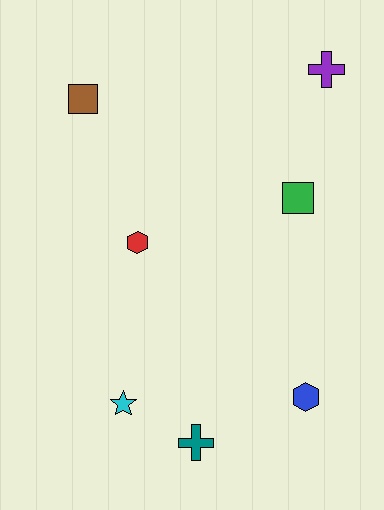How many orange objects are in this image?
There are no orange objects.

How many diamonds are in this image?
There are no diamonds.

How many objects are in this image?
There are 7 objects.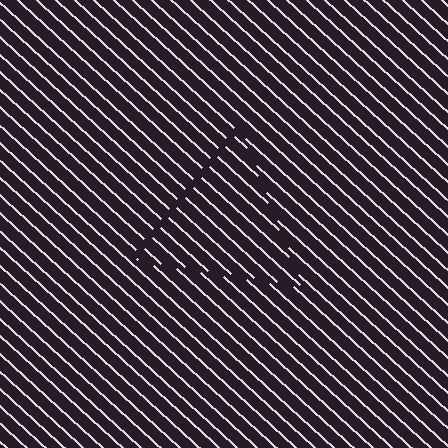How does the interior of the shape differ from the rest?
The interior of the shape contains the same grating, shifted by half a period — the contour is defined by the phase discontinuity where line-ends from the inner and outer gratings abut.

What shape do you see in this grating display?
An illusory triangle. The interior of the shape contains the same grating, shifted by half a period — the contour is defined by the phase discontinuity where line-ends from the inner and outer gratings abut.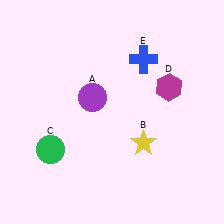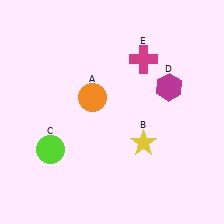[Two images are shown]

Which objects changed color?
A changed from purple to orange. C changed from green to lime. E changed from blue to magenta.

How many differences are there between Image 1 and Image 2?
There are 3 differences between the two images.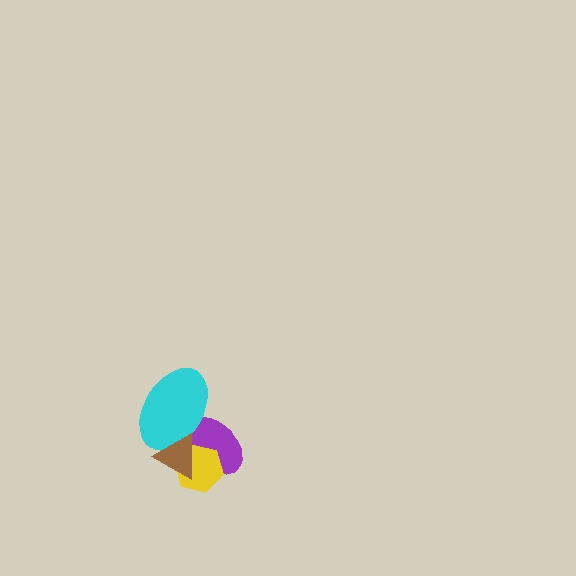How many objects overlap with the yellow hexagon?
2 objects overlap with the yellow hexagon.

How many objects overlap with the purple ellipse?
3 objects overlap with the purple ellipse.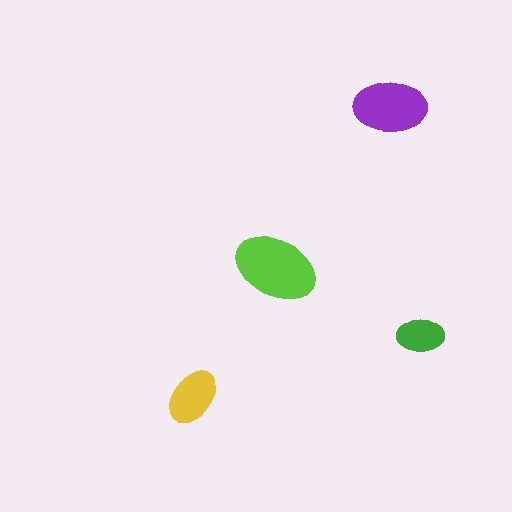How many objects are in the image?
There are 4 objects in the image.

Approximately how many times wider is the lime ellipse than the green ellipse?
About 1.5 times wider.